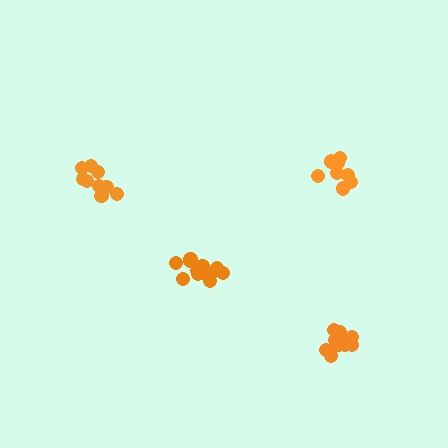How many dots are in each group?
Group 1: 13 dots, Group 2: 13 dots, Group 3: 8 dots, Group 4: 9 dots (43 total).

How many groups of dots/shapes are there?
There are 4 groups.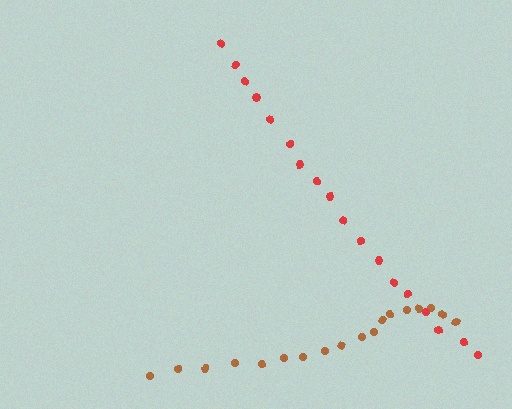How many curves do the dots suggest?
There are 2 distinct paths.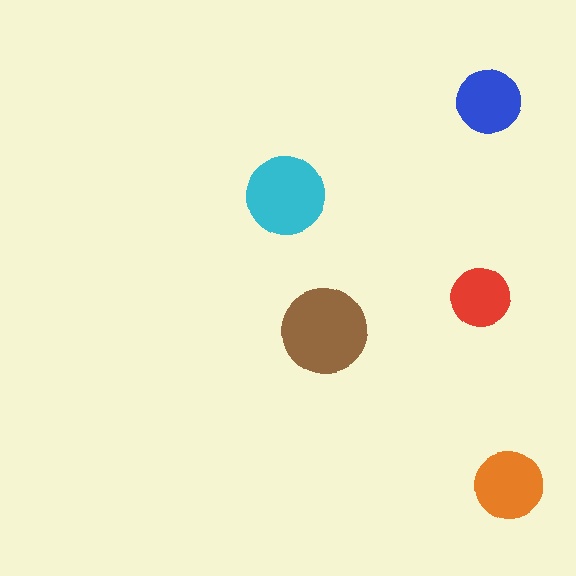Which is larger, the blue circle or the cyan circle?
The cyan one.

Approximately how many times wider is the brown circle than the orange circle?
About 1.5 times wider.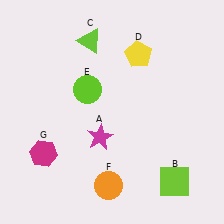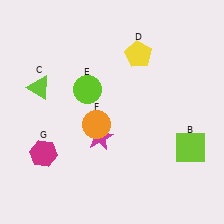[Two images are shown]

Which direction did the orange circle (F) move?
The orange circle (F) moved up.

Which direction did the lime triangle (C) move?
The lime triangle (C) moved left.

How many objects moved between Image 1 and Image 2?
3 objects moved between the two images.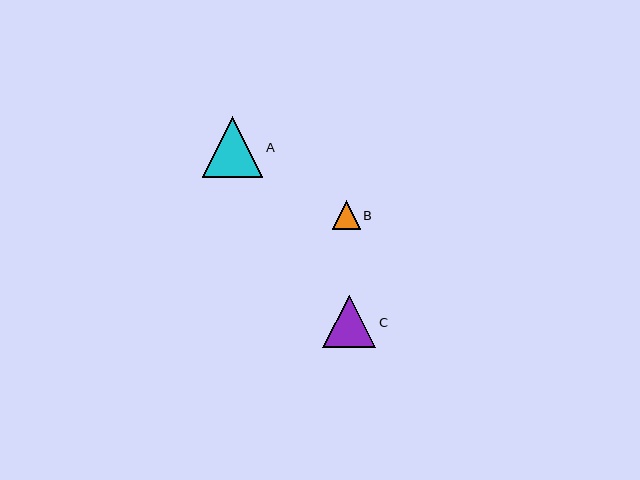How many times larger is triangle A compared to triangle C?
Triangle A is approximately 1.1 times the size of triangle C.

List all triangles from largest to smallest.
From largest to smallest: A, C, B.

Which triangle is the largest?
Triangle A is the largest with a size of approximately 60 pixels.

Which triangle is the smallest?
Triangle B is the smallest with a size of approximately 28 pixels.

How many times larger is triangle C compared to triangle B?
Triangle C is approximately 1.9 times the size of triangle B.